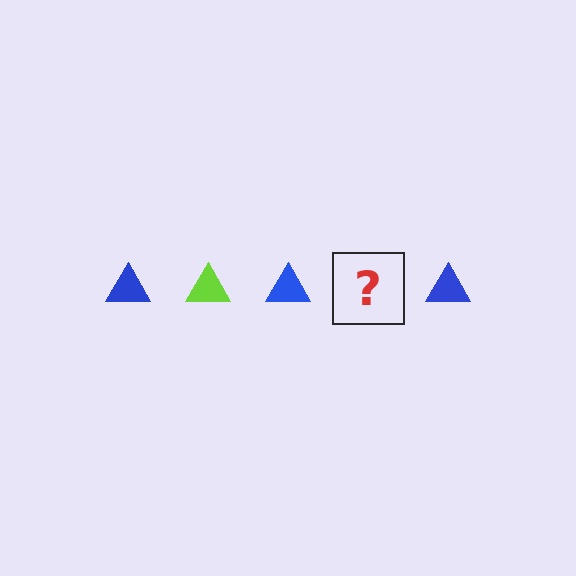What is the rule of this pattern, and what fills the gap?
The rule is that the pattern cycles through blue, lime triangles. The gap should be filled with a lime triangle.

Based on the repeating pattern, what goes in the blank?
The blank should be a lime triangle.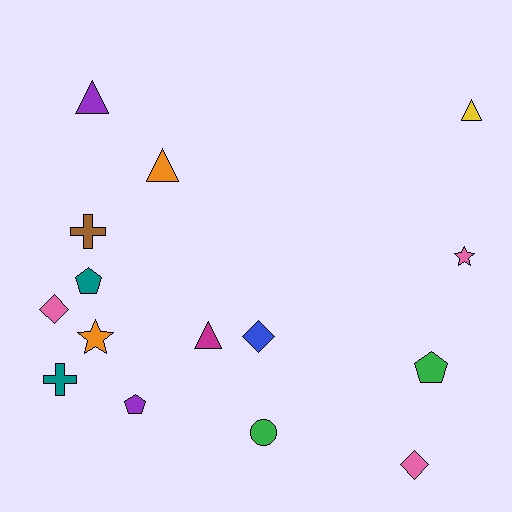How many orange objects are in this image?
There are 2 orange objects.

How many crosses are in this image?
There are 2 crosses.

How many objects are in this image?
There are 15 objects.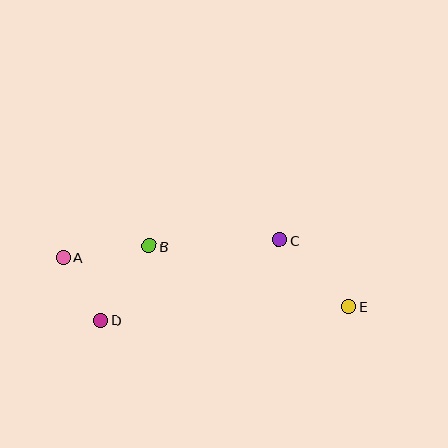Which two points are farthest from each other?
Points A and E are farthest from each other.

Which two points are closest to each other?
Points A and D are closest to each other.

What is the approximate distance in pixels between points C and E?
The distance between C and E is approximately 96 pixels.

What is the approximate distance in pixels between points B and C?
The distance between B and C is approximately 131 pixels.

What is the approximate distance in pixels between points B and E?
The distance between B and E is approximately 209 pixels.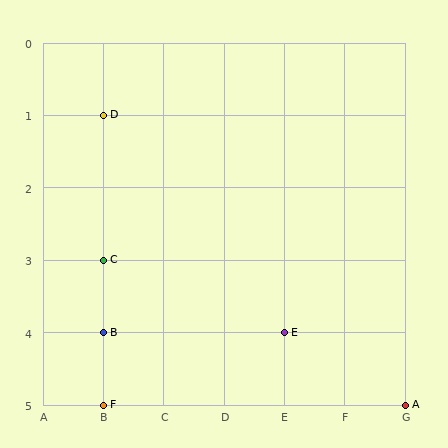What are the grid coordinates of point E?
Point E is at grid coordinates (E, 4).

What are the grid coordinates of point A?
Point A is at grid coordinates (G, 5).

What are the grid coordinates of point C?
Point C is at grid coordinates (B, 3).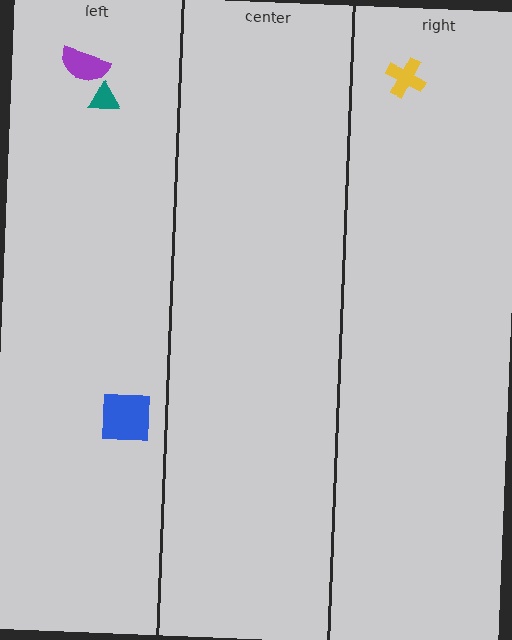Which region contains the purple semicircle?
The left region.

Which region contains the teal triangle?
The left region.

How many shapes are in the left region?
3.